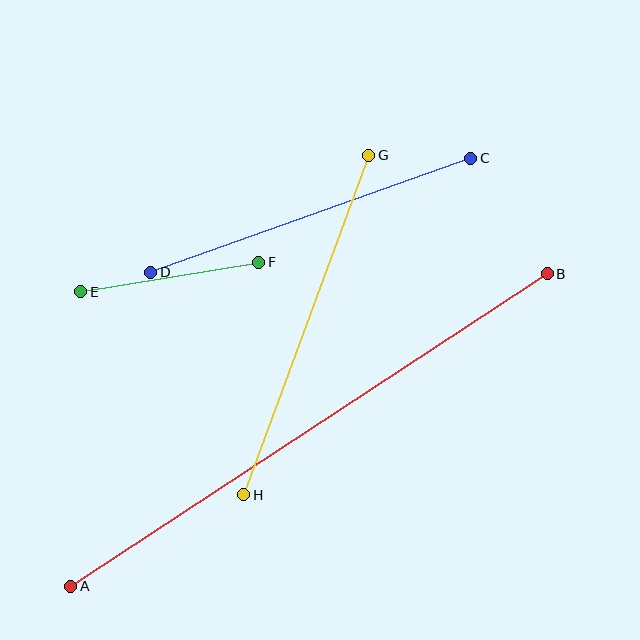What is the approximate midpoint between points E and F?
The midpoint is at approximately (170, 277) pixels.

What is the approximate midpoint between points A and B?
The midpoint is at approximately (309, 430) pixels.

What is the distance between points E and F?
The distance is approximately 181 pixels.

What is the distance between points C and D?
The distance is approximately 340 pixels.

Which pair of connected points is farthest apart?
Points A and B are farthest apart.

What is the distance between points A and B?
The distance is approximately 570 pixels.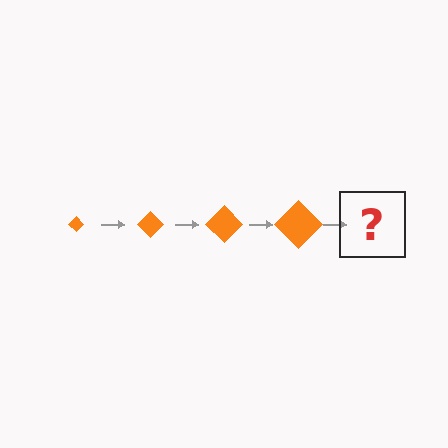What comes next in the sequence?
The next element should be an orange diamond, larger than the previous one.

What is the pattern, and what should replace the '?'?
The pattern is that the diamond gets progressively larger each step. The '?' should be an orange diamond, larger than the previous one.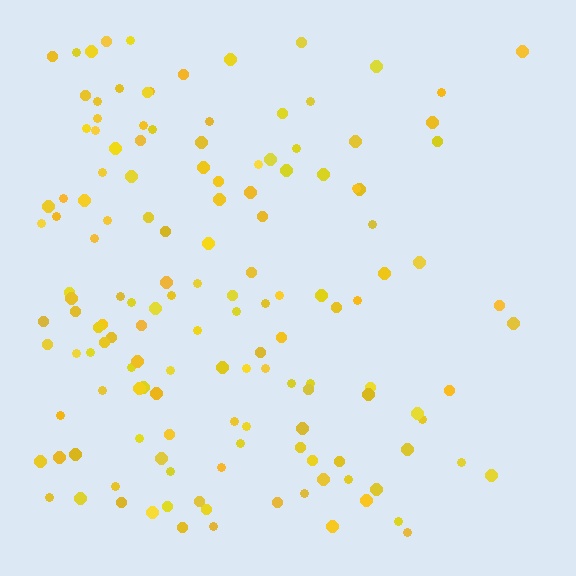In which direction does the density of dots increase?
From right to left, with the left side densest.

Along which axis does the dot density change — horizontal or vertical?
Horizontal.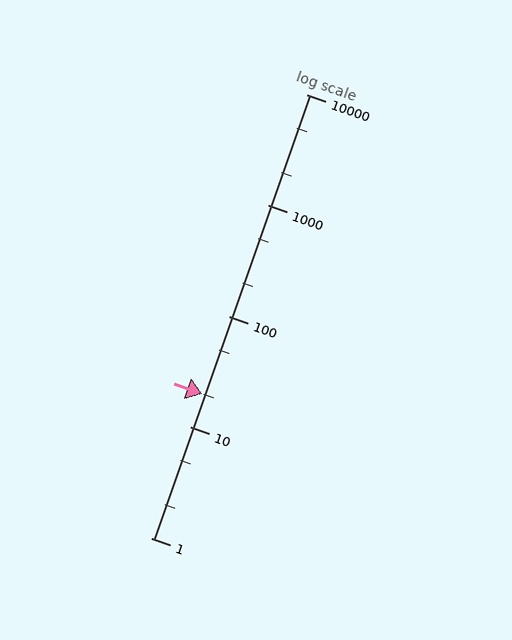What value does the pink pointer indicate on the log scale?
The pointer indicates approximately 20.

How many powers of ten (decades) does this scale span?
The scale spans 4 decades, from 1 to 10000.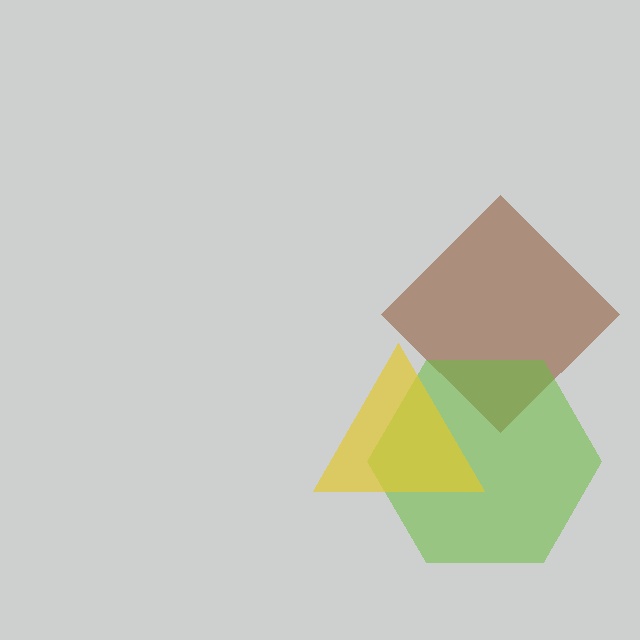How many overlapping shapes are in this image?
There are 3 overlapping shapes in the image.